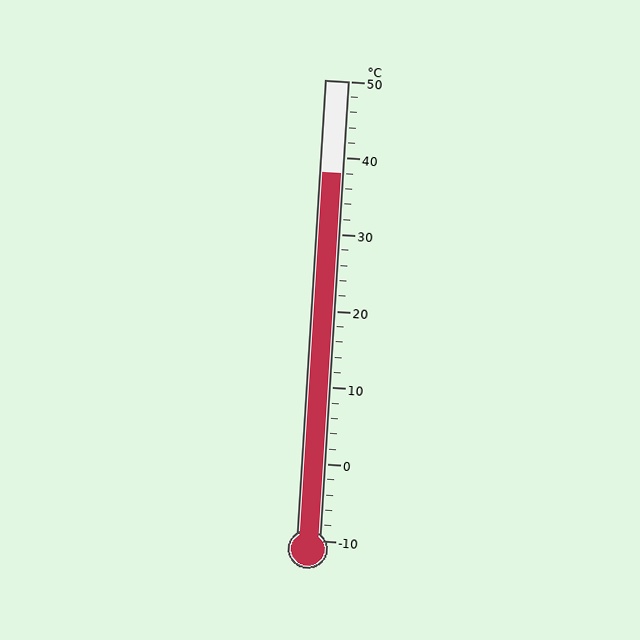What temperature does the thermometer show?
The thermometer shows approximately 38°C.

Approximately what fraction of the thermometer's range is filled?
The thermometer is filled to approximately 80% of its range.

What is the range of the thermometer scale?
The thermometer scale ranges from -10°C to 50°C.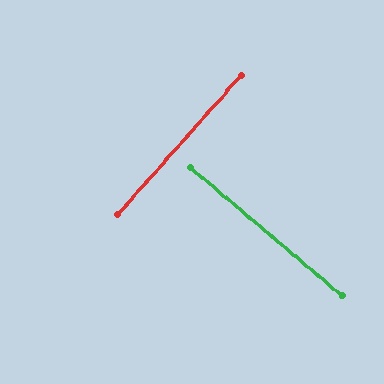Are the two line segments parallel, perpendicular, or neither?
Perpendicular — they meet at approximately 88°.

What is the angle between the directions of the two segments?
Approximately 88 degrees.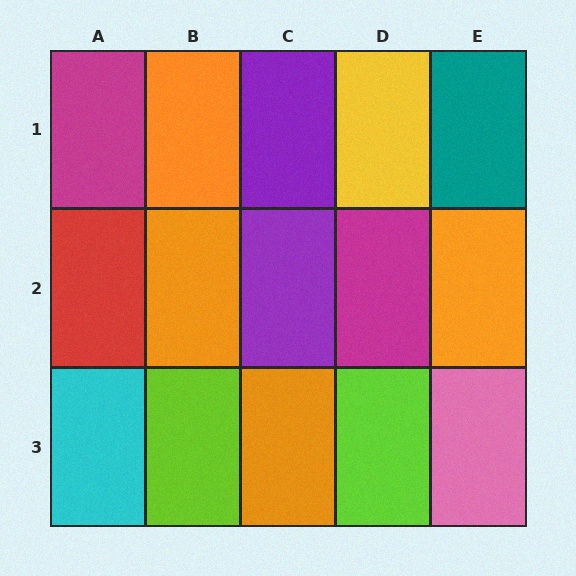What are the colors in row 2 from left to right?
Red, orange, purple, magenta, orange.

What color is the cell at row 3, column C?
Orange.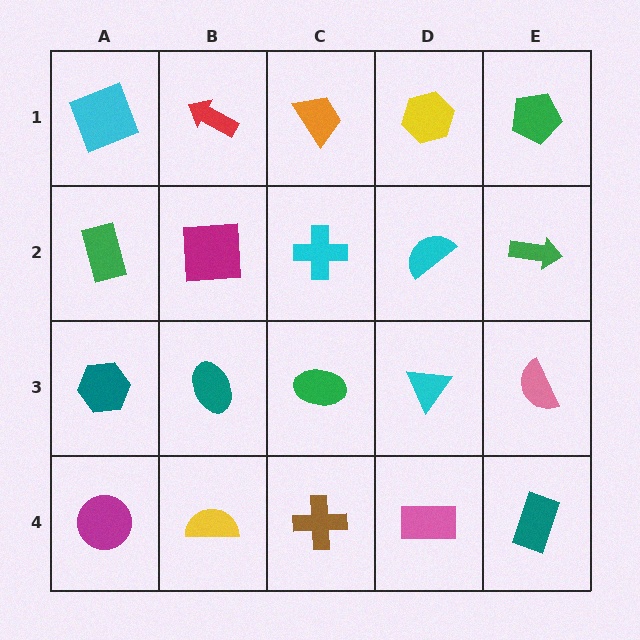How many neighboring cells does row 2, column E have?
3.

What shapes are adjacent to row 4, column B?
A teal ellipse (row 3, column B), a magenta circle (row 4, column A), a brown cross (row 4, column C).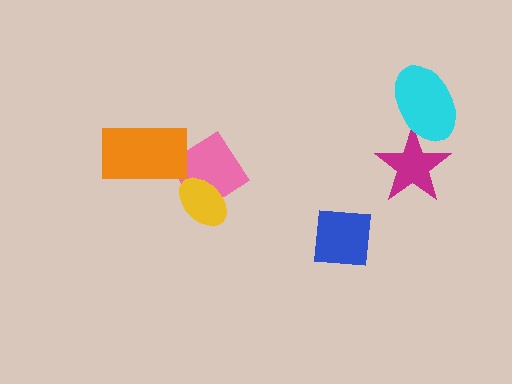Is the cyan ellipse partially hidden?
No, no other shape covers it.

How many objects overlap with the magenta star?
1 object overlaps with the magenta star.